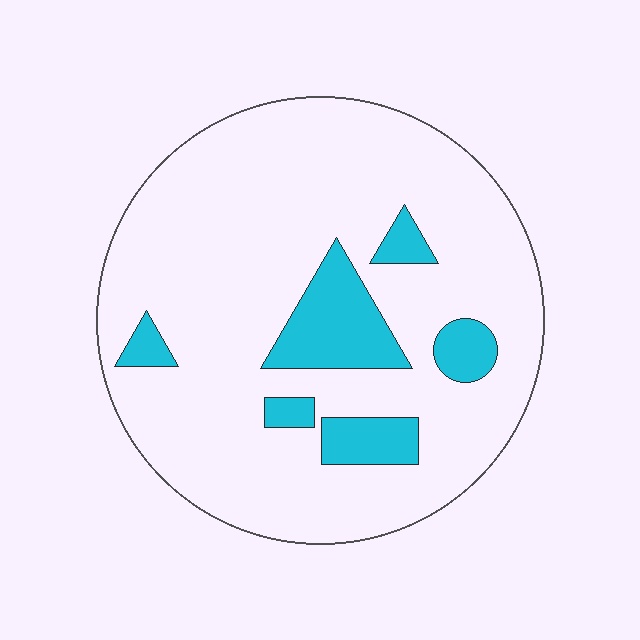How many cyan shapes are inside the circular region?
6.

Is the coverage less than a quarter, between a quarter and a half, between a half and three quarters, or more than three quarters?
Less than a quarter.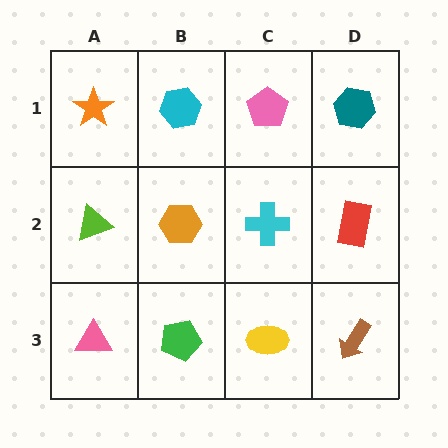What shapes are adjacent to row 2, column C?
A pink pentagon (row 1, column C), a yellow ellipse (row 3, column C), an orange hexagon (row 2, column B), a red rectangle (row 2, column D).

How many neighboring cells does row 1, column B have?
3.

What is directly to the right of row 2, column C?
A red rectangle.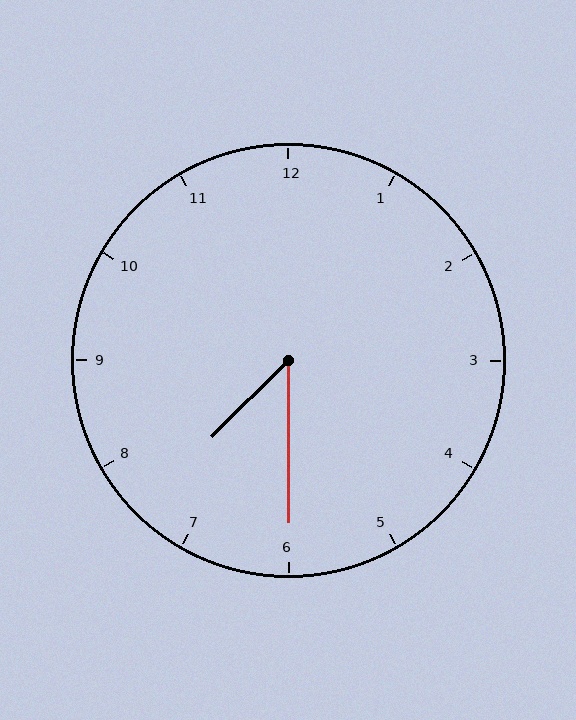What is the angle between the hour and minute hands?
Approximately 45 degrees.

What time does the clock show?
7:30.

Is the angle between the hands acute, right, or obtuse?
It is acute.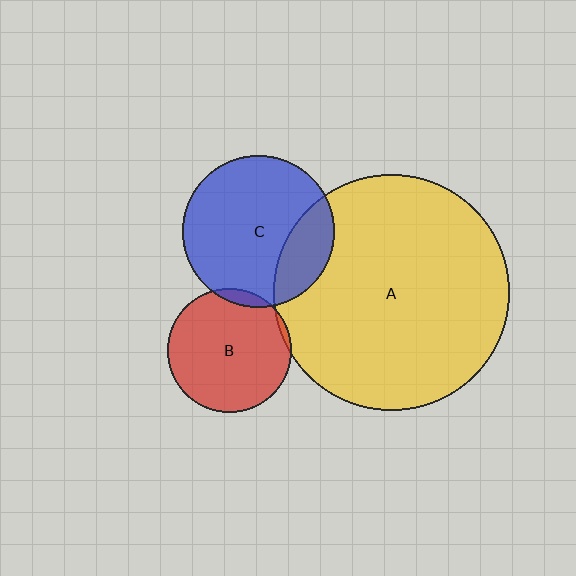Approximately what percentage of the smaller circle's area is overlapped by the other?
Approximately 5%.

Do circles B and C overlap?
Yes.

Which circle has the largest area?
Circle A (yellow).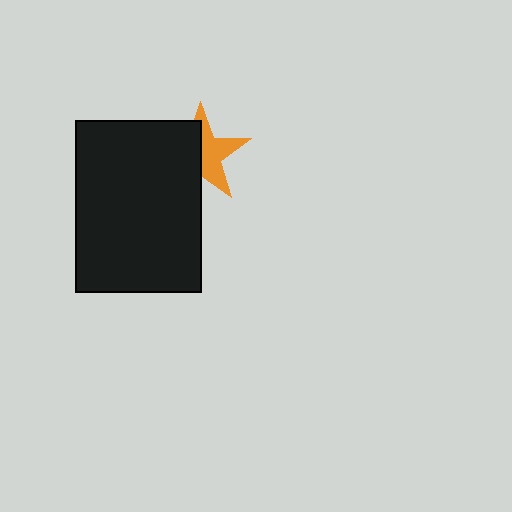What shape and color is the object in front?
The object in front is a black rectangle.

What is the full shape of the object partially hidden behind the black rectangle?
The partially hidden object is an orange star.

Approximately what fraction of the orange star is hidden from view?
Roughly 49% of the orange star is hidden behind the black rectangle.